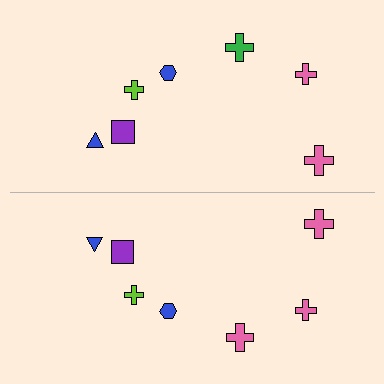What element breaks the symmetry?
The pink cross on the bottom side breaks the symmetry — its mirror counterpart is green.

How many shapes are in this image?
There are 14 shapes in this image.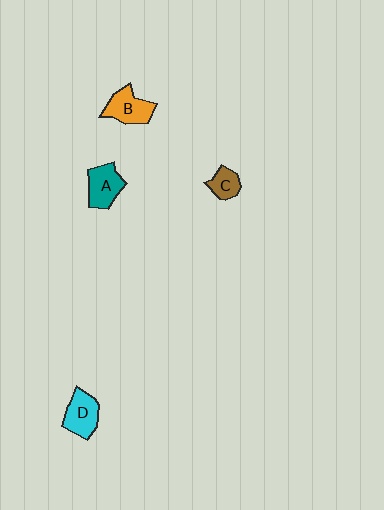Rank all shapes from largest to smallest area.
From largest to smallest: B (orange), D (cyan), A (teal), C (brown).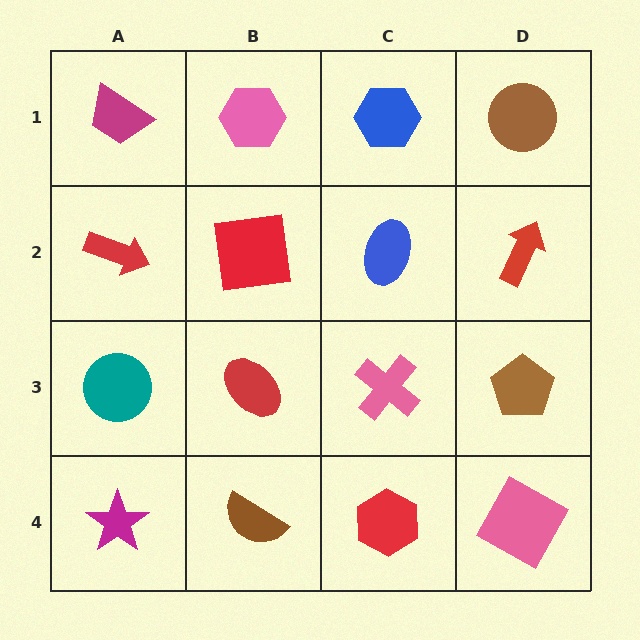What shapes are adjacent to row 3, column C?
A blue ellipse (row 2, column C), a red hexagon (row 4, column C), a red ellipse (row 3, column B), a brown pentagon (row 3, column D).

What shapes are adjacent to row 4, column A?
A teal circle (row 3, column A), a brown semicircle (row 4, column B).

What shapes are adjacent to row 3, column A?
A red arrow (row 2, column A), a magenta star (row 4, column A), a red ellipse (row 3, column B).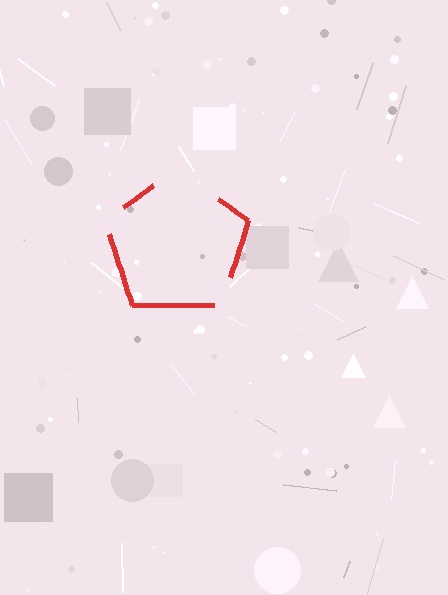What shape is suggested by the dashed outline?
The dashed outline suggests a pentagon.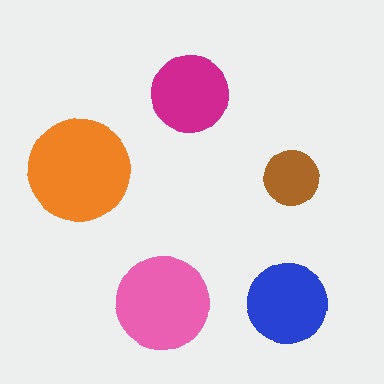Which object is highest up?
The magenta circle is topmost.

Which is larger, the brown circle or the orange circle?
The orange one.